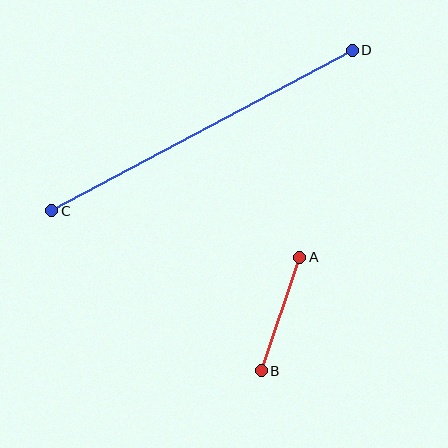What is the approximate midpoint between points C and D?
The midpoint is at approximately (202, 130) pixels.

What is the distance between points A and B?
The distance is approximately 120 pixels.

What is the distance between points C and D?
The distance is approximately 341 pixels.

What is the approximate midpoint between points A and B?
The midpoint is at approximately (280, 314) pixels.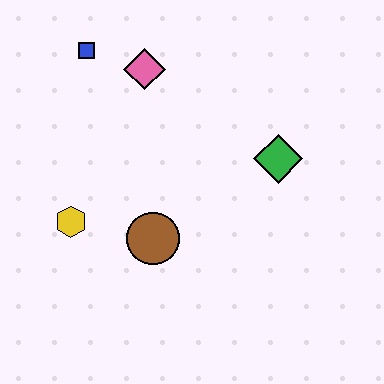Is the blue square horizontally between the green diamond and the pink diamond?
No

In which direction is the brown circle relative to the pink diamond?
The brown circle is below the pink diamond.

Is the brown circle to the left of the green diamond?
Yes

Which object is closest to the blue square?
The pink diamond is closest to the blue square.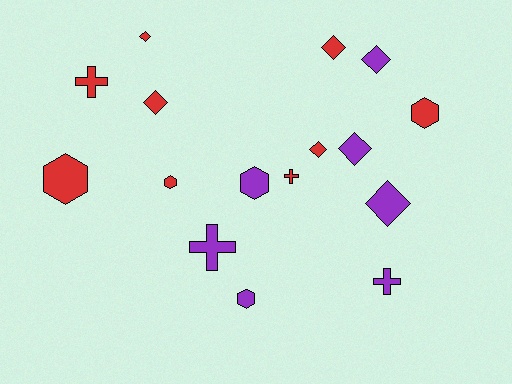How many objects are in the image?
There are 16 objects.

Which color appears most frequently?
Red, with 9 objects.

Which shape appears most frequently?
Diamond, with 7 objects.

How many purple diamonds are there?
There are 3 purple diamonds.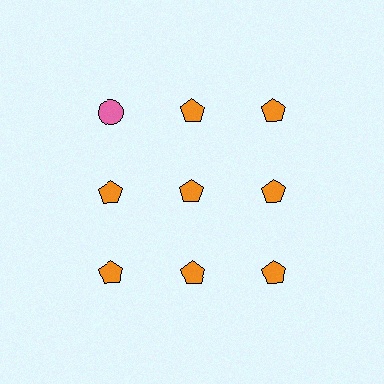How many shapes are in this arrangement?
There are 9 shapes arranged in a grid pattern.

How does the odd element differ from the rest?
It differs in both color (pink instead of orange) and shape (circle instead of pentagon).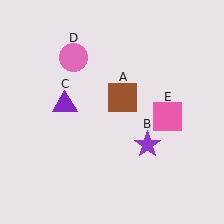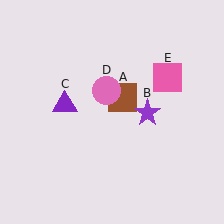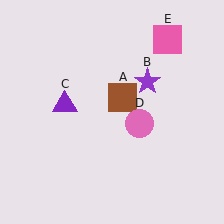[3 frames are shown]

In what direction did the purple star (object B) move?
The purple star (object B) moved up.